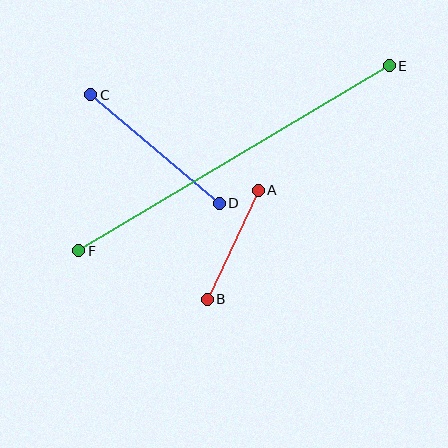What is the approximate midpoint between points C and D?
The midpoint is at approximately (155, 149) pixels.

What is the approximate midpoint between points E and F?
The midpoint is at approximately (234, 158) pixels.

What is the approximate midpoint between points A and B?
The midpoint is at approximately (233, 245) pixels.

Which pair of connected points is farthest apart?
Points E and F are farthest apart.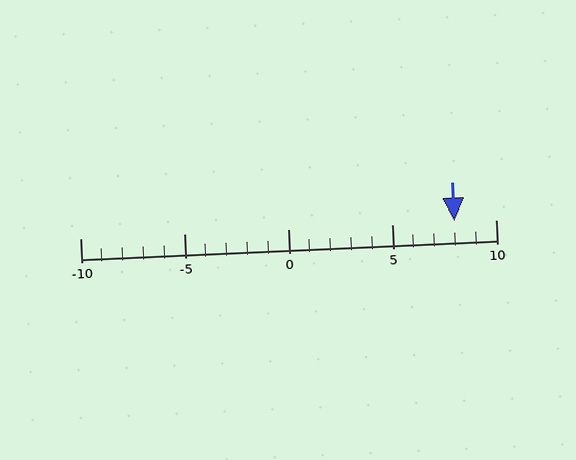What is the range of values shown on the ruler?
The ruler shows values from -10 to 10.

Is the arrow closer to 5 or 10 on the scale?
The arrow is closer to 10.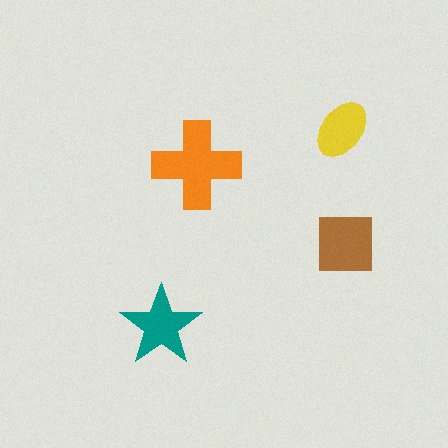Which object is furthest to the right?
The brown square is rightmost.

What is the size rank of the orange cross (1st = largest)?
1st.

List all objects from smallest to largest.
The yellow ellipse, the teal star, the brown square, the orange cross.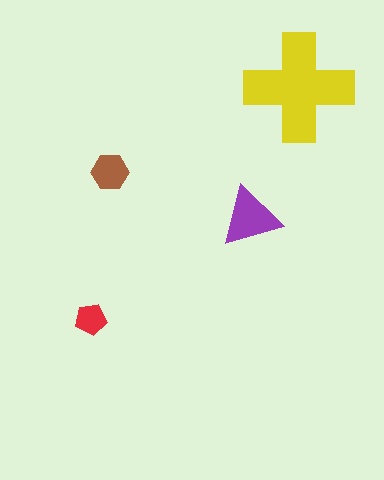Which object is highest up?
The yellow cross is topmost.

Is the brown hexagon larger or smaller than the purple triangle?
Smaller.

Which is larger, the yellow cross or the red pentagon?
The yellow cross.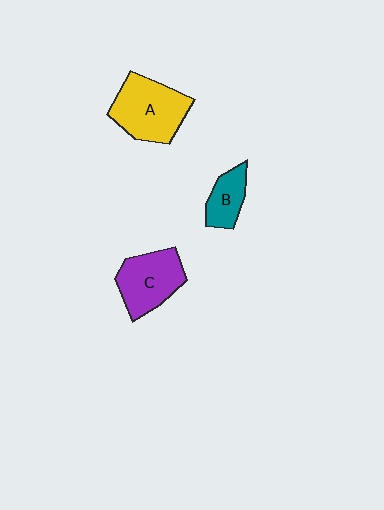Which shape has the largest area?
Shape A (yellow).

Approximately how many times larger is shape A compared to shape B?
Approximately 2.1 times.